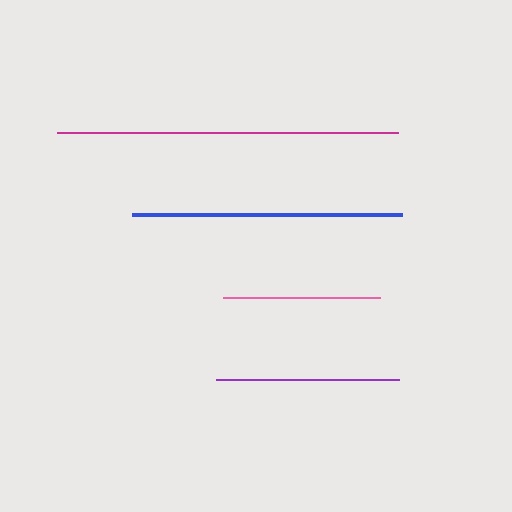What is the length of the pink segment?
The pink segment is approximately 158 pixels long.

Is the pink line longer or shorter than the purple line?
The purple line is longer than the pink line.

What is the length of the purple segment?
The purple segment is approximately 184 pixels long.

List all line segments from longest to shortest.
From longest to shortest: magenta, blue, purple, pink.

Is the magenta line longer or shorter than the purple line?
The magenta line is longer than the purple line.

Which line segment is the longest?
The magenta line is the longest at approximately 341 pixels.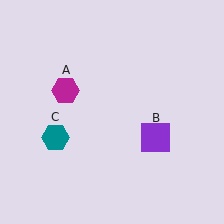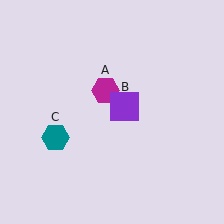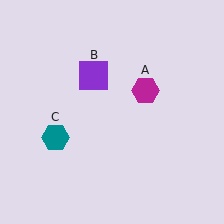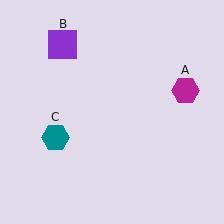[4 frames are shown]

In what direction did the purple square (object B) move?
The purple square (object B) moved up and to the left.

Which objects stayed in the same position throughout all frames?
Teal hexagon (object C) remained stationary.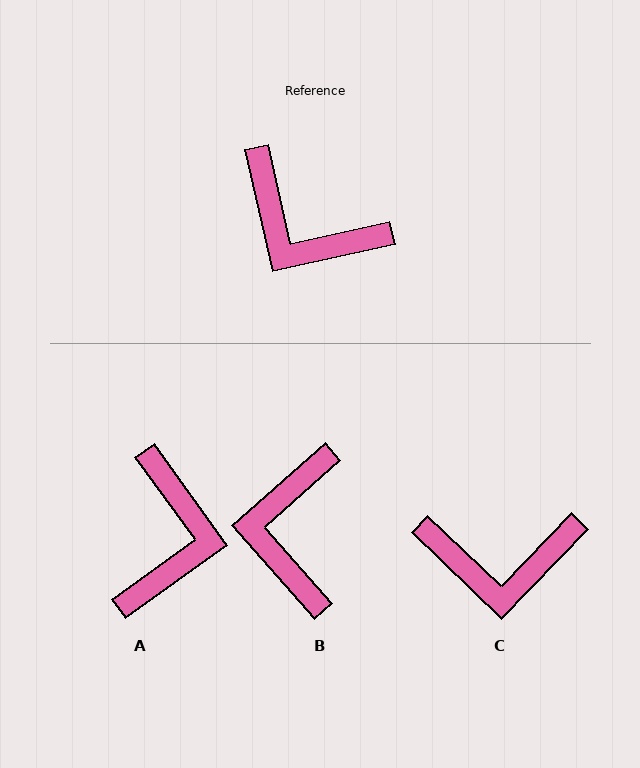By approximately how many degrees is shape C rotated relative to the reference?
Approximately 33 degrees counter-clockwise.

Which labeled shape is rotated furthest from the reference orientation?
A, about 113 degrees away.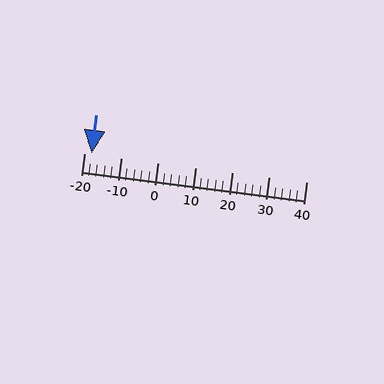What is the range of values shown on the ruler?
The ruler shows values from -20 to 40.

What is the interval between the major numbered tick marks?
The major tick marks are spaced 10 units apart.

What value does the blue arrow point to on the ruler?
The blue arrow points to approximately -18.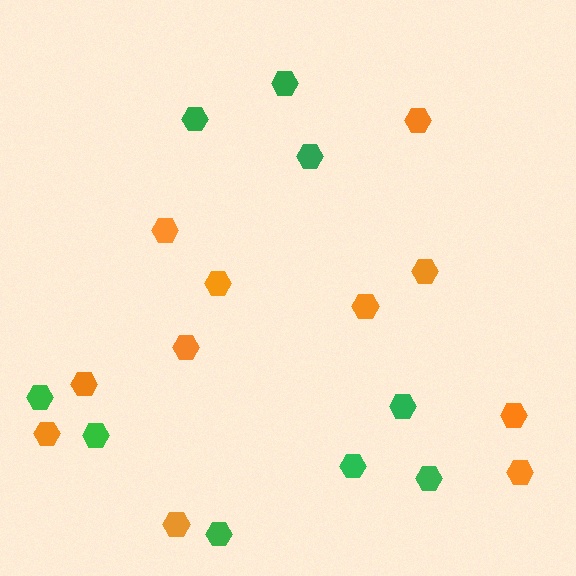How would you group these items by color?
There are 2 groups: one group of orange hexagons (11) and one group of green hexagons (9).